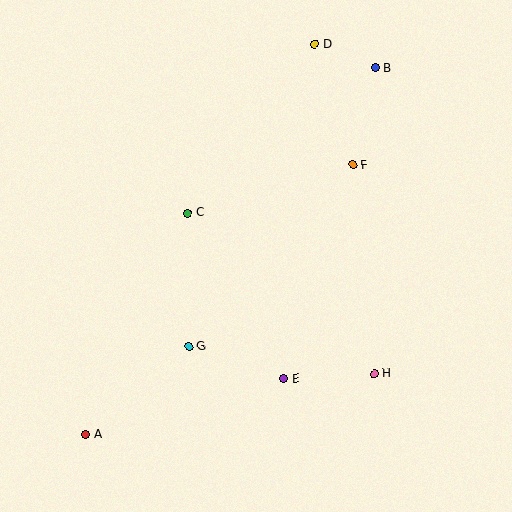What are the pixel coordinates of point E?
Point E is at (284, 379).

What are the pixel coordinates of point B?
Point B is at (375, 68).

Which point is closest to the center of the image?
Point C at (188, 213) is closest to the center.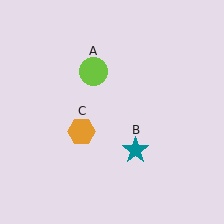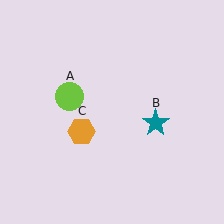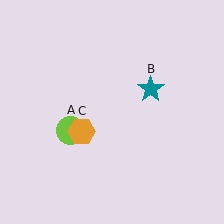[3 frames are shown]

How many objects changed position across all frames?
2 objects changed position: lime circle (object A), teal star (object B).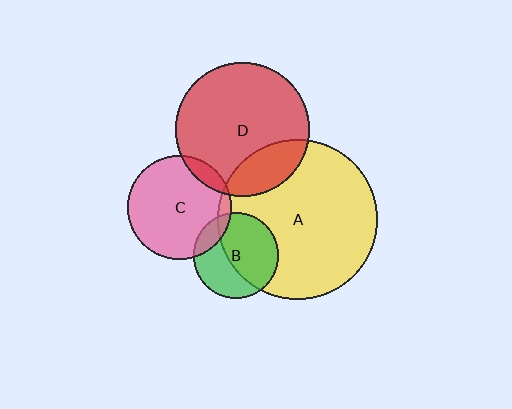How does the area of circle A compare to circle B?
Approximately 3.5 times.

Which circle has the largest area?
Circle A (yellow).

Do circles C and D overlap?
Yes.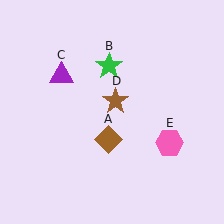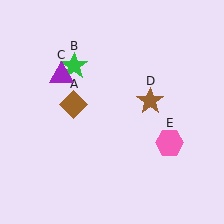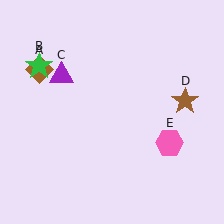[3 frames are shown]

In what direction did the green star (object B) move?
The green star (object B) moved left.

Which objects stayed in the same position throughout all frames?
Purple triangle (object C) and pink hexagon (object E) remained stationary.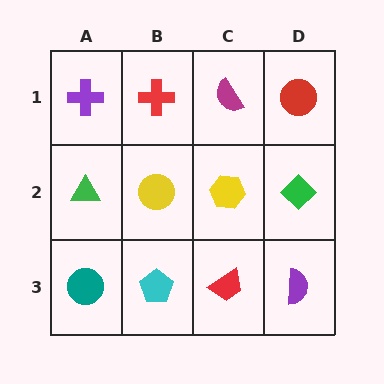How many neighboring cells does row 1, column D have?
2.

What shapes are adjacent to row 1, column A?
A green triangle (row 2, column A), a red cross (row 1, column B).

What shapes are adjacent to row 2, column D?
A red circle (row 1, column D), a purple semicircle (row 3, column D), a yellow hexagon (row 2, column C).